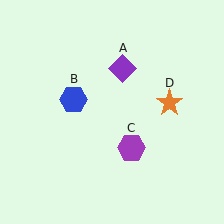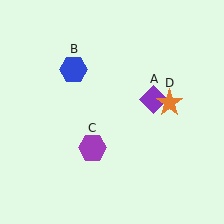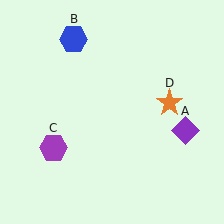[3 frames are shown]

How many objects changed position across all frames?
3 objects changed position: purple diamond (object A), blue hexagon (object B), purple hexagon (object C).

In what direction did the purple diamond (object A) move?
The purple diamond (object A) moved down and to the right.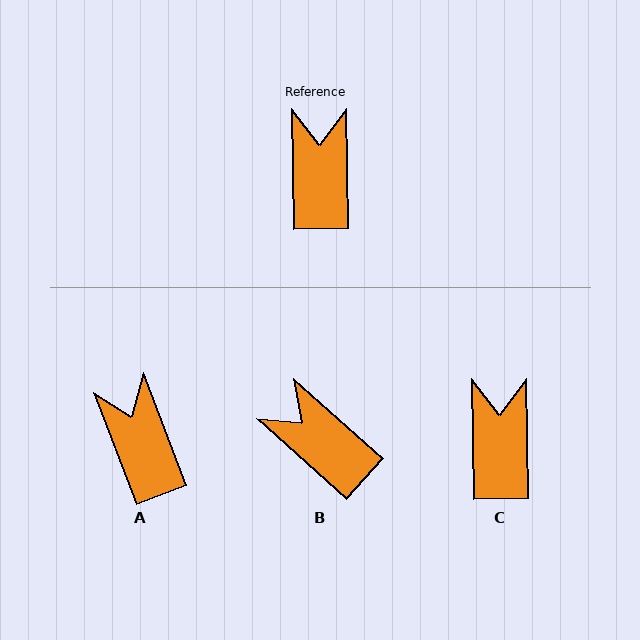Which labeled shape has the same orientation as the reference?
C.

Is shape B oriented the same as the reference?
No, it is off by about 47 degrees.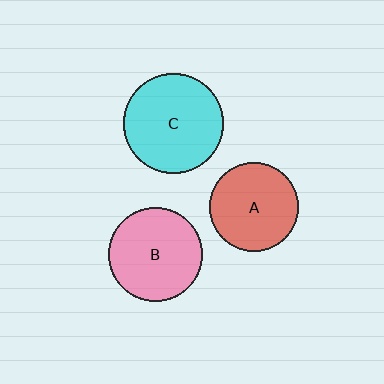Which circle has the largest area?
Circle C (cyan).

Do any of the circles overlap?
No, none of the circles overlap.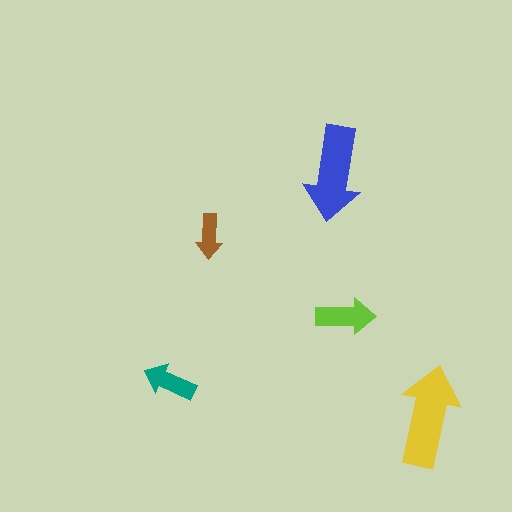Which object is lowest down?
The yellow arrow is bottommost.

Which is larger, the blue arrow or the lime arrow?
The blue one.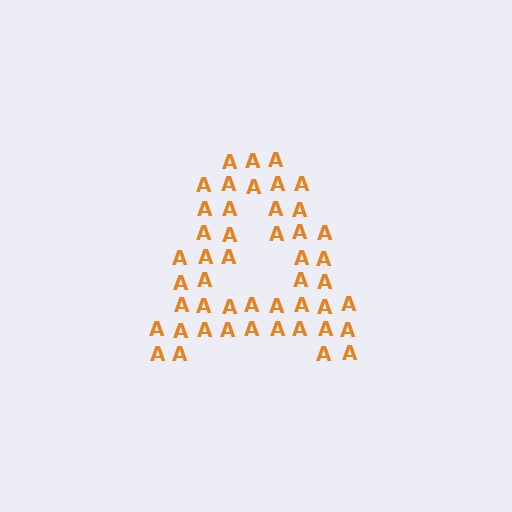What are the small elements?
The small elements are letter A's.